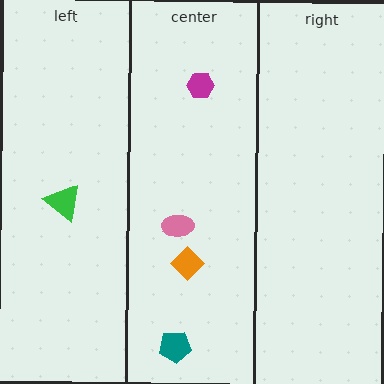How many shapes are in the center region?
4.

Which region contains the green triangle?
The left region.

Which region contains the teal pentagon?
The center region.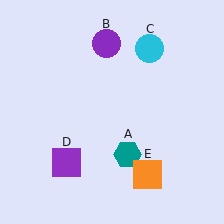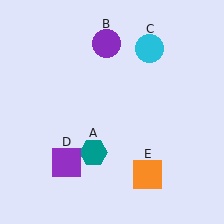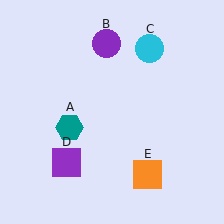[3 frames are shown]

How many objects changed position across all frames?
1 object changed position: teal hexagon (object A).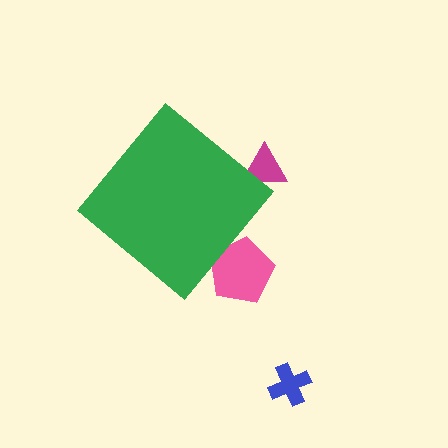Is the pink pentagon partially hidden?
Yes, the pink pentagon is partially hidden behind the green diamond.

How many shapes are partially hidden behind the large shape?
2 shapes are partially hidden.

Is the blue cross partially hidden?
No, the blue cross is fully visible.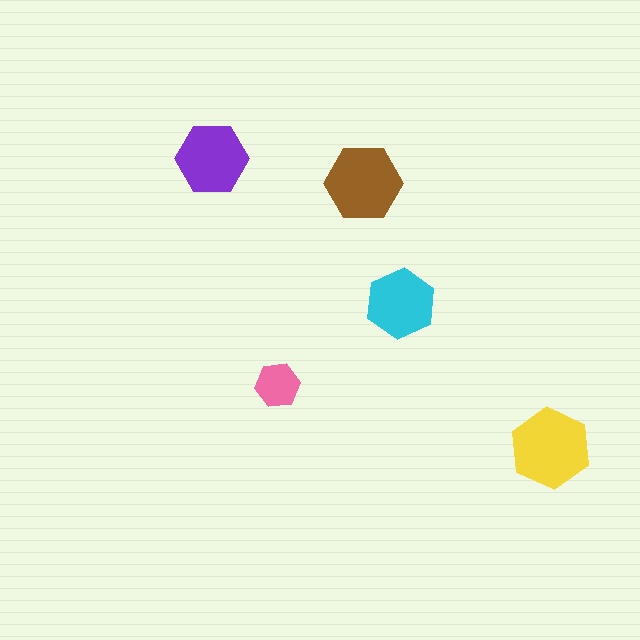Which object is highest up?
The purple hexagon is topmost.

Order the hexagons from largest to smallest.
the yellow one, the brown one, the purple one, the cyan one, the pink one.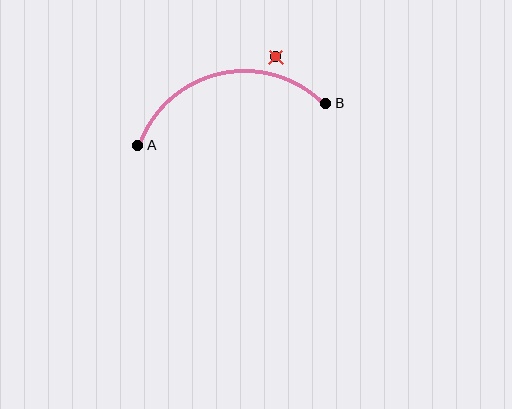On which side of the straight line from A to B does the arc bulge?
The arc bulges above the straight line connecting A and B.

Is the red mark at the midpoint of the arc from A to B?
No — the red mark does not lie on the arc at all. It sits slightly outside the curve.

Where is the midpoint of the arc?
The arc midpoint is the point on the curve farthest from the straight line joining A and B. It sits above that line.